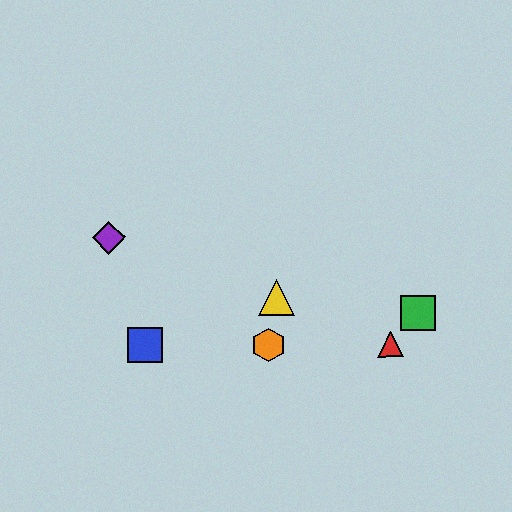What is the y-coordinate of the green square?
The green square is at y≈313.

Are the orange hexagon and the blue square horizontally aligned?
Yes, both are at y≈345.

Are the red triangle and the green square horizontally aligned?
No, the red triangle is at y≈344 and the green square is at y≈313.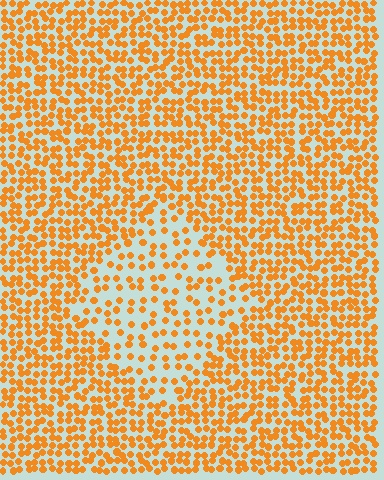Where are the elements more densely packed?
The elements are more densely packed outside the diamond boundary.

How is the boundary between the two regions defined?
The boundary is defined by a change in element density (approximately 2.0x ratio). All elements are the same color, size, and shape.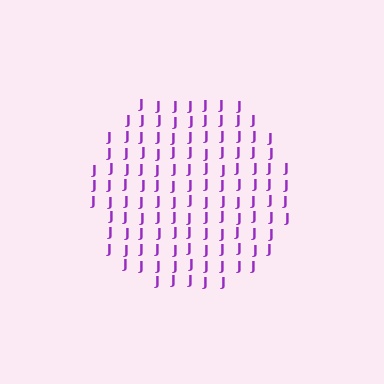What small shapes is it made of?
It is made of small letter J's.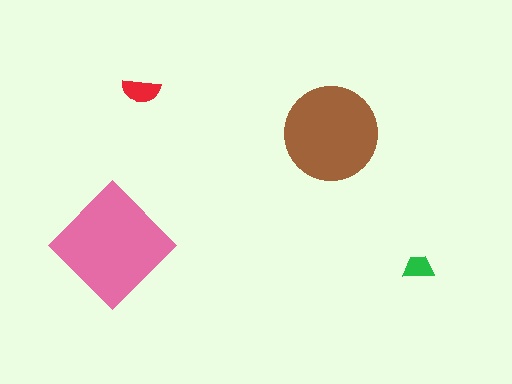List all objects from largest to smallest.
The pink diamond, the brown circle, the red semicircle, the green trapezoid.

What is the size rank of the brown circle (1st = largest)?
2nd.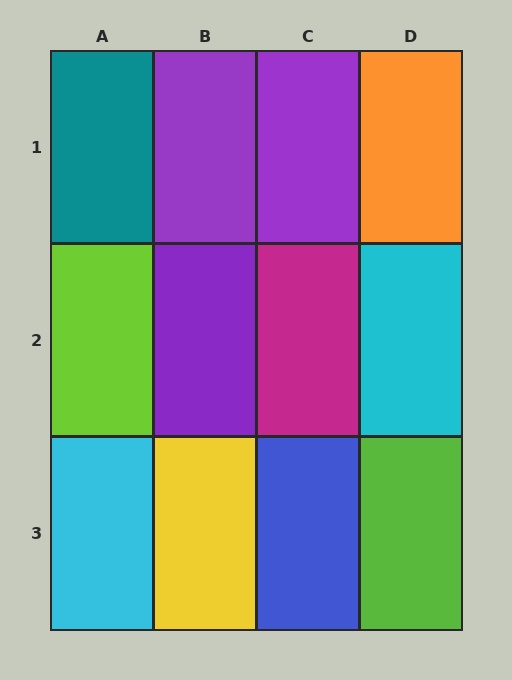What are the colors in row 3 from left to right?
Cyan, yellow, blue, lime.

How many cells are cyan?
2 cells are cyan.